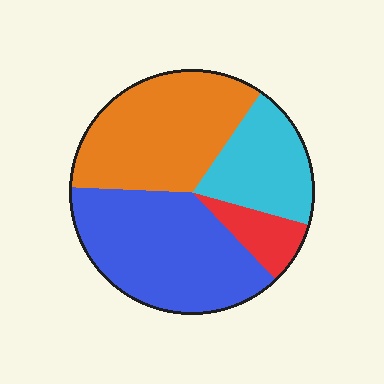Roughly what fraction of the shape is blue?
Blue covers about 40% of the shape.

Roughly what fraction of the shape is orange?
Orange takes up about one third (1/3) of the shape.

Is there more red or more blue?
Blue.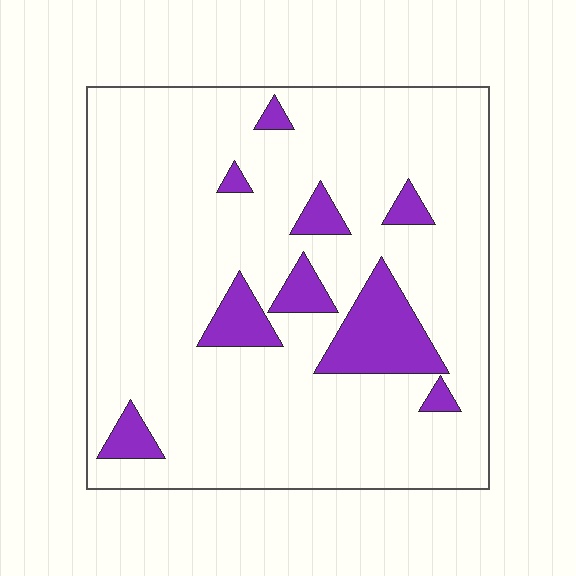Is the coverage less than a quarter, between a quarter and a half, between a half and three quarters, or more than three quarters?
Less than a quarter.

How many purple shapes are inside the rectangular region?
9.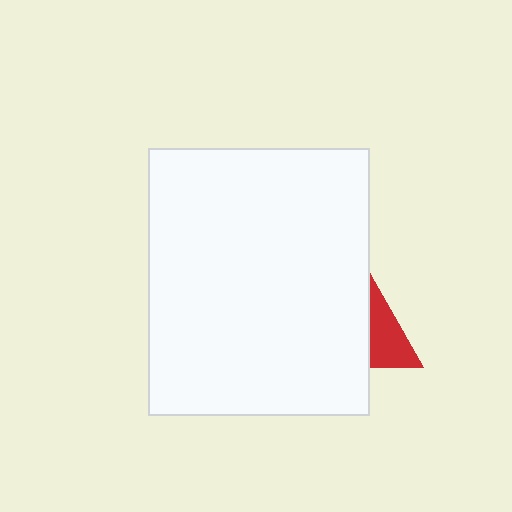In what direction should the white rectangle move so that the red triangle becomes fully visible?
The white rectangle should move left. That is the shortest direction to clear the overlap and leave the red triangle fully visible.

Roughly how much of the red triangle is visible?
A small part of it is visible (roughly 33%).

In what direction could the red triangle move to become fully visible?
The red triangle could move right. That would shift it out from behind the white rectangle entirely.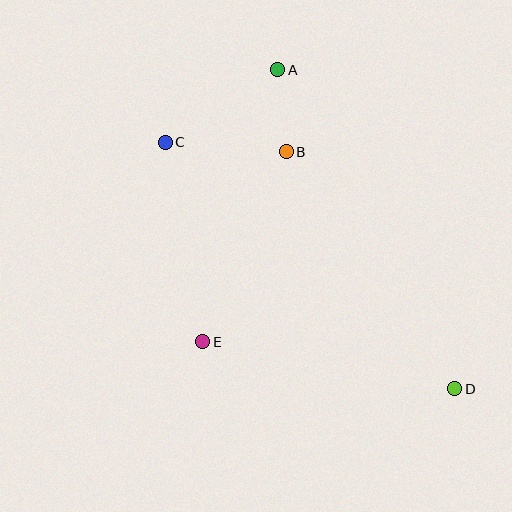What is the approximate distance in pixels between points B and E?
The distance between B and E is approximately 208 pixels.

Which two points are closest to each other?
Points A and B are closest to each other.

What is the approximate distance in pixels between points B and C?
The distance between B and C is approximately 122 pixels.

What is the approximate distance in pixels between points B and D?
The distance between B and D is approximately 291 pixels.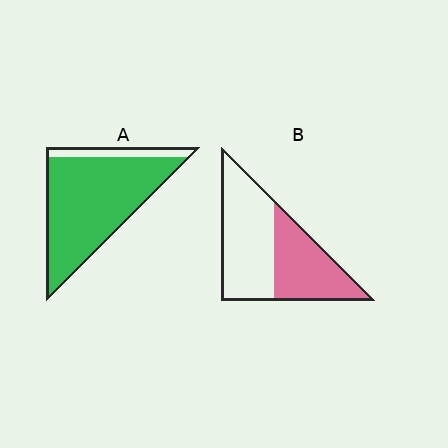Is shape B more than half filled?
No.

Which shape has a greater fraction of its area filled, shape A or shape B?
Shape A.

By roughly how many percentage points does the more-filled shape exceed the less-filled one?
By roughly 45 percentage points (A over B).